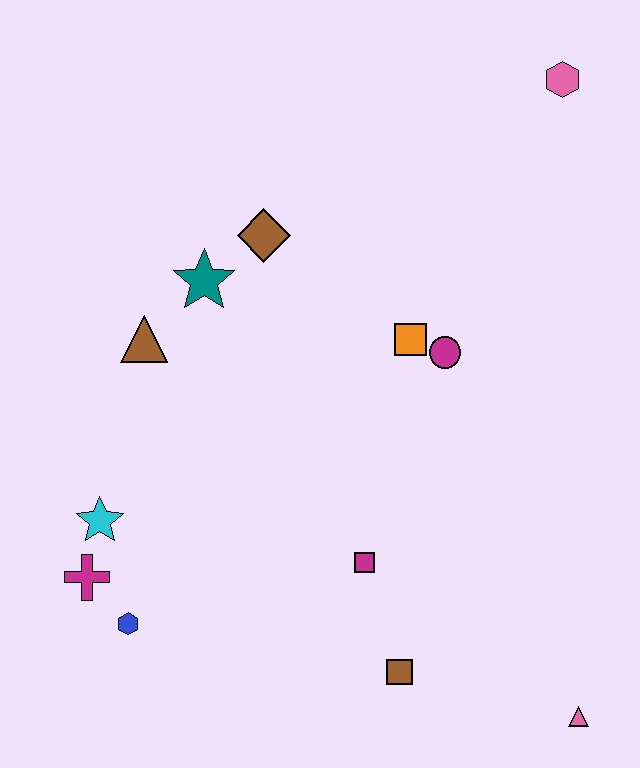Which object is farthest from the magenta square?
The pink hexagon is farthest from the magenta square.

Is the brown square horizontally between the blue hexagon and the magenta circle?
Yes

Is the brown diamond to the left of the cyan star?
No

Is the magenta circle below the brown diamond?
Yes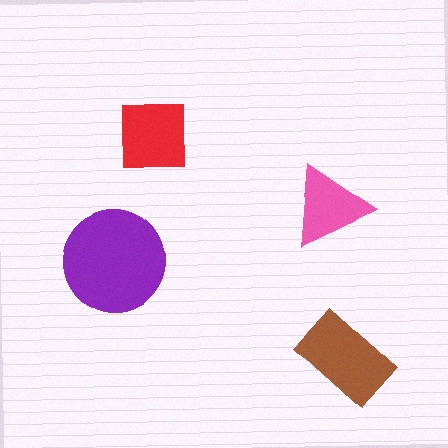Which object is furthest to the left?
The purple circle is leftmost.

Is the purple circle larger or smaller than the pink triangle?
Larger.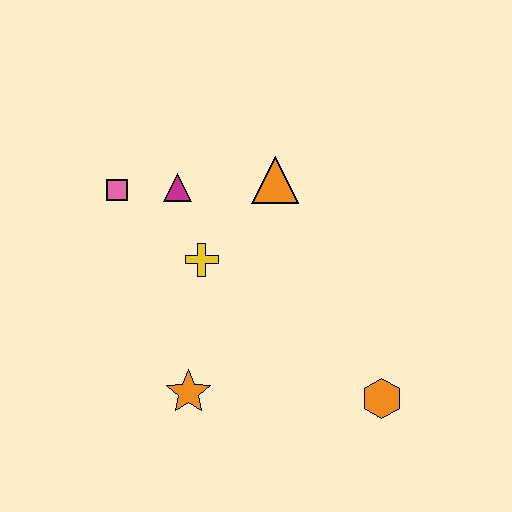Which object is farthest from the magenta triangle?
The orange hexagon is farthest from the magenta triangle.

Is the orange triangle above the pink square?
Yes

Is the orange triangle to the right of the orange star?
Yes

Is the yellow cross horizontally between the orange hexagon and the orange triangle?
No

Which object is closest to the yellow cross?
The magenta triangle is closest to the yellow cross.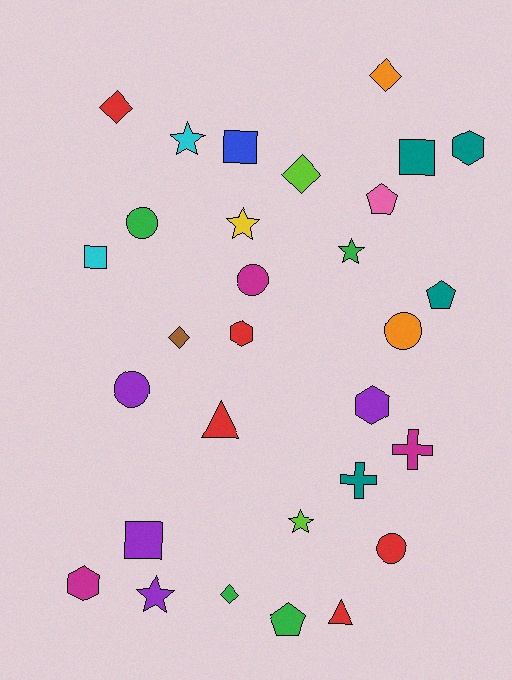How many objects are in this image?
There are 30 objects.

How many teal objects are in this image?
There are 4 teal objects.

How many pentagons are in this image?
There are 3 pentagons.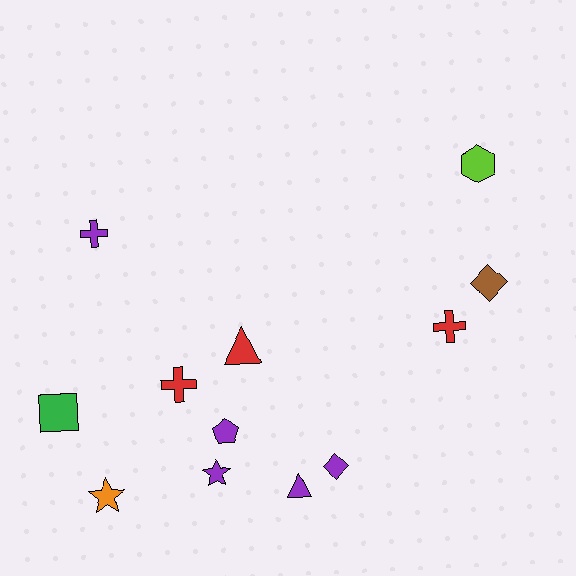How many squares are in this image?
There is 1 square.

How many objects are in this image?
There are 12 objects.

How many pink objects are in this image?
There are no pink objects.